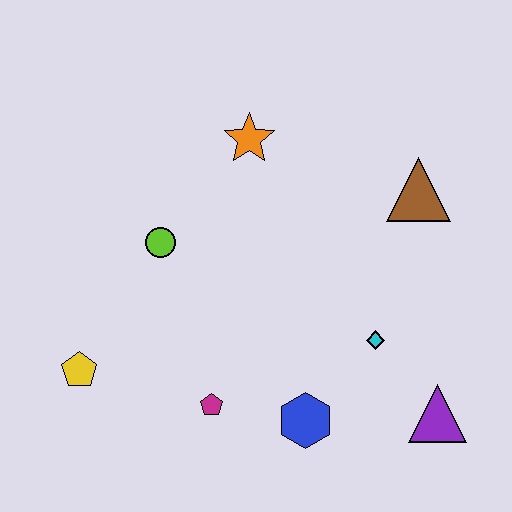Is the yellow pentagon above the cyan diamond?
No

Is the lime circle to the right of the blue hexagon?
No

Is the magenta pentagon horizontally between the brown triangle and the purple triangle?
No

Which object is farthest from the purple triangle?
The yellow pentagon is farthest from the purple triangle.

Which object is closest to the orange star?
The lime circle is closest to the orange star.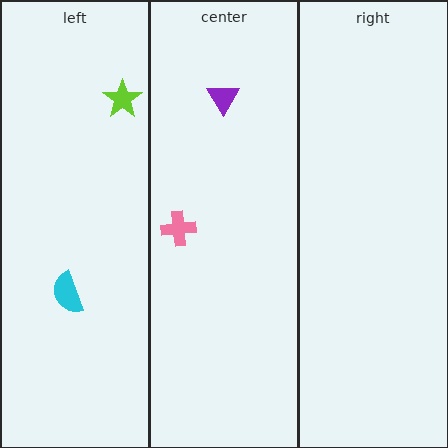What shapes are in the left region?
The cyan semicircle, the lime star.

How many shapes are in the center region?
2.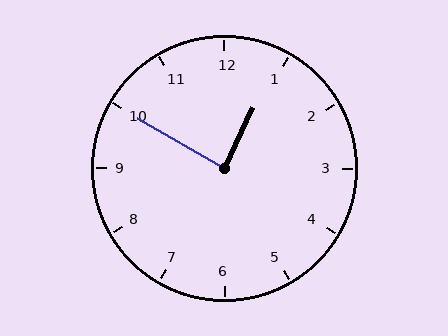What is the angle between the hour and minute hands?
Approximately 85 degrees.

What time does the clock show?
12:50.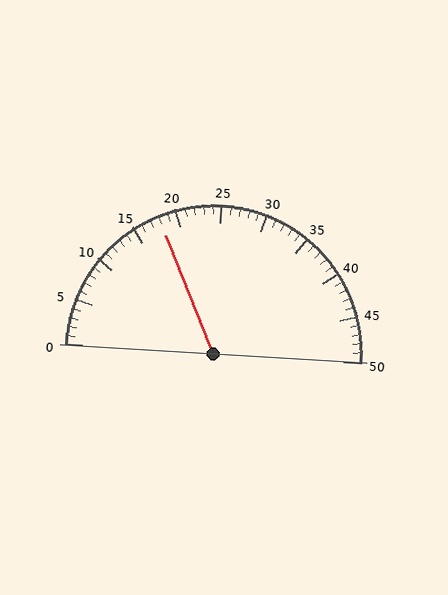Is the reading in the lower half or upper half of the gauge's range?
The reading is in the lower half of the range (0 to 50).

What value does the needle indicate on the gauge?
The needle indicates approximately 18.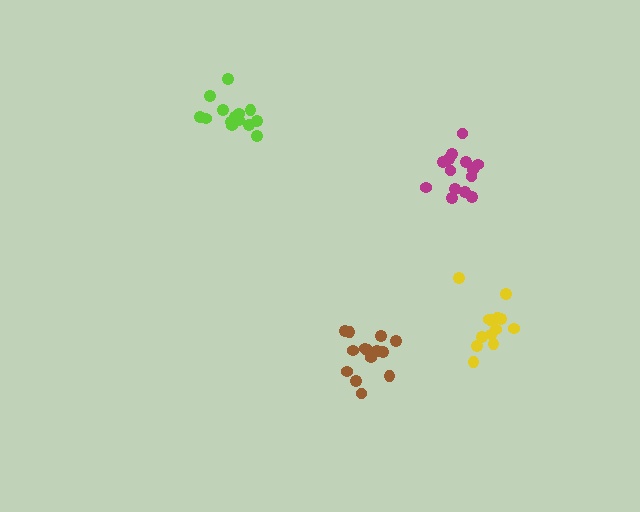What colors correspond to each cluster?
The clusters are colored: magenta, lime, brown, yellow.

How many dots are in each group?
Group 1: 14 dots, Group 2: 14 dots, Group 3: 15 dots, Group 4: 13 dots (56 total).